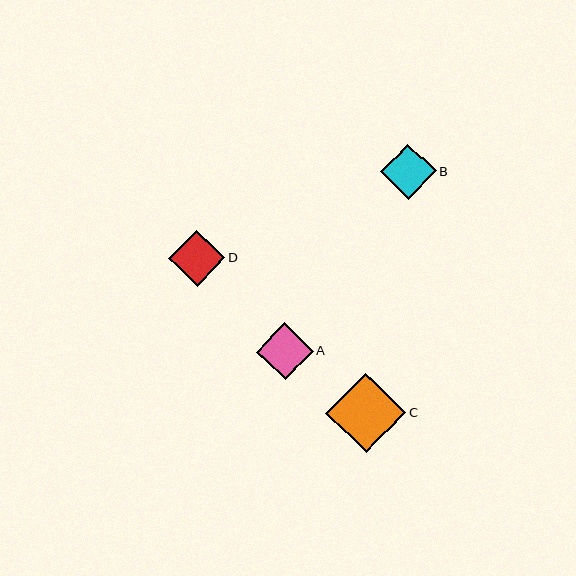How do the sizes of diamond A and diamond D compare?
Diamond A and diamond D are approximately the same size.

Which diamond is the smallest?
Diamond B is the smallest with a size of approximately 55 pixels.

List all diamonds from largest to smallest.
From largest to smallest: C, A, D, B.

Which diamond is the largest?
Diamond C is the largest with a size of approximately 80 pixels.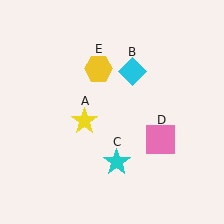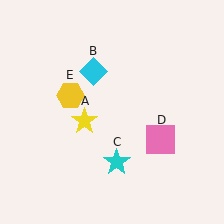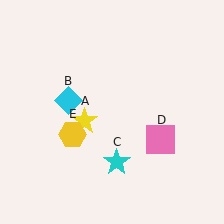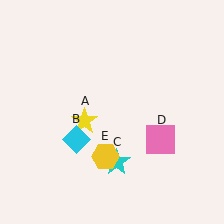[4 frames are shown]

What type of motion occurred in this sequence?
The cyan diamond (object B), yellow hexagon (object E) rotated counterclockwise around the center of the scene.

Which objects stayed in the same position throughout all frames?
Yellow star (object A) and cyan star (object C) and pink square (object D) remained stationary.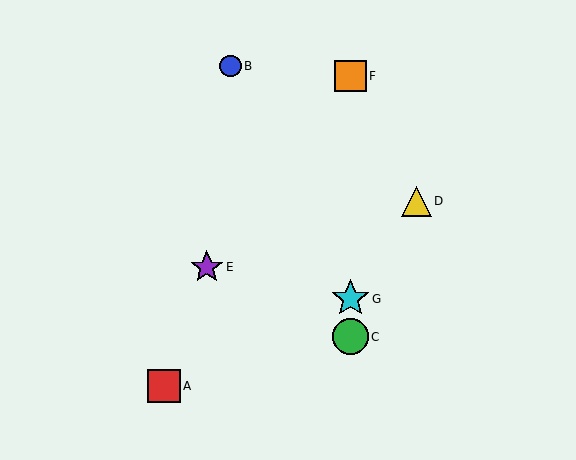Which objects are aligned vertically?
Objects C, F, G are aligned vertically.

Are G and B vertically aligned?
No, G is at x≈350 and B is at x≈230.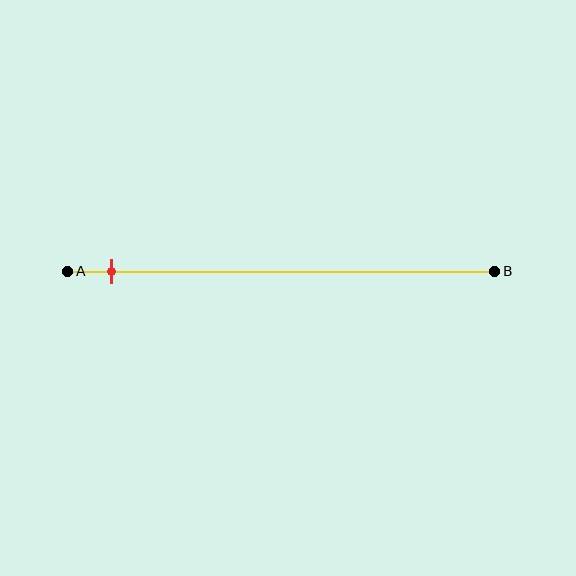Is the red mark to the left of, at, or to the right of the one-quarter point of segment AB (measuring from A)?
The red mark is to the left of the one-quarter point of segment AB.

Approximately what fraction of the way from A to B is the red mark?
The red mark is approximately 10% of the way from A to B.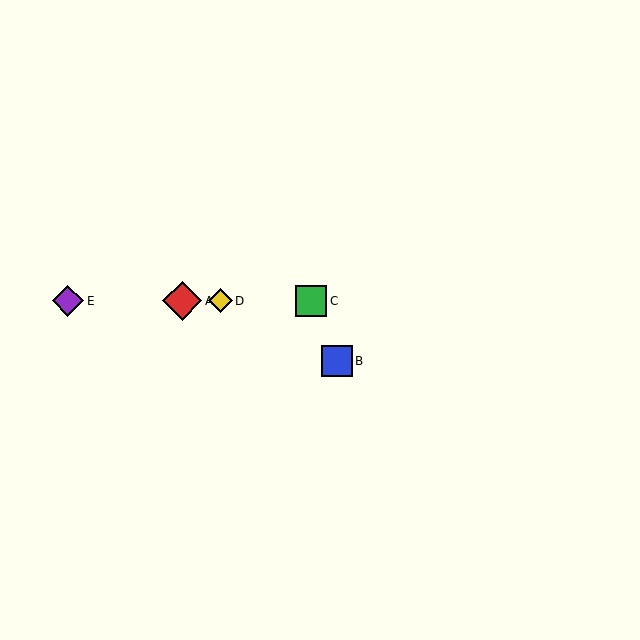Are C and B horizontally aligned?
No, C is at y≈301 and B is at y≈361.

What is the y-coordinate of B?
Object B is at y≈361.